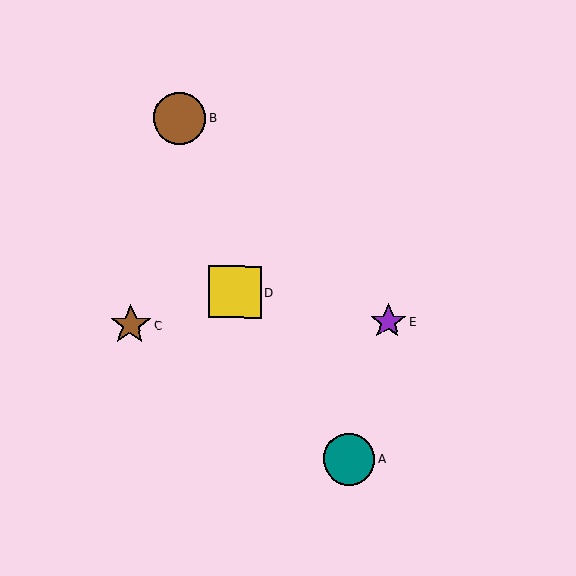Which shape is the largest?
The yellow square (labeled D) is the largest.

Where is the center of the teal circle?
The center of the teal circle is at (349, 459).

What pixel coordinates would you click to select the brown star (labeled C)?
Click at (130, 325) to select the brown star C.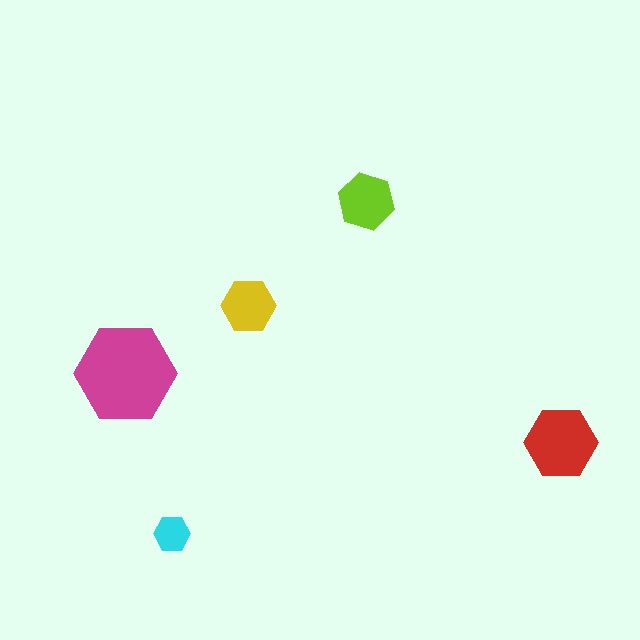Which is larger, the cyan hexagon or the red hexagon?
The red one.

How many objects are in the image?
There are 5 objects in the image.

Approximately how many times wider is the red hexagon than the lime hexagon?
About 1.5 times wider.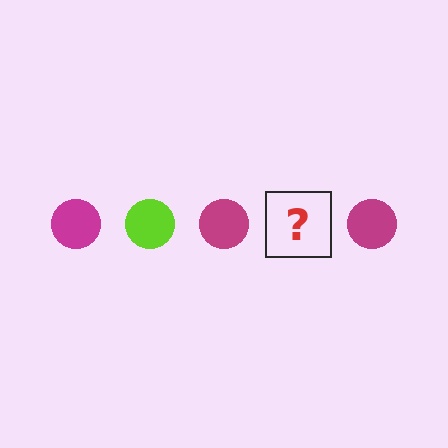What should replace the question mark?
The question mark should be replaced with a lime circle.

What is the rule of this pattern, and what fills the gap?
The rule is that the pattern cycles through magenta, lime circles. The gap should be filled with a lime circle.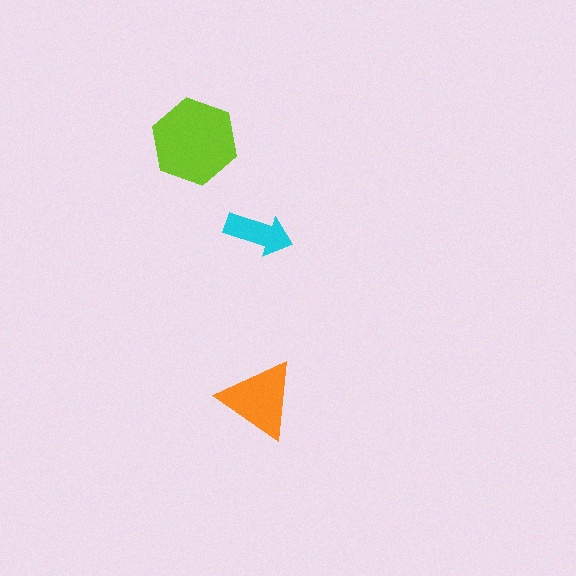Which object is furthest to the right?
The orange triangle is rightmost.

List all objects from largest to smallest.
The lime hexagon, the orange triangle, the cyan arrow.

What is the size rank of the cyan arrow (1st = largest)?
3rd.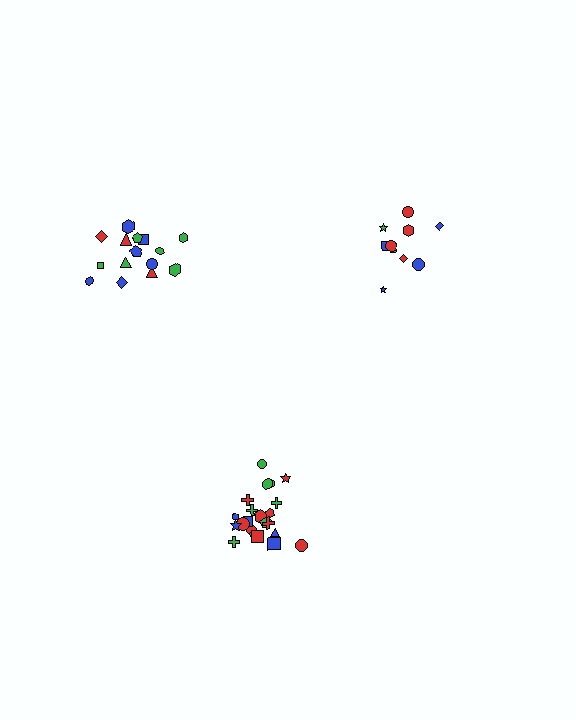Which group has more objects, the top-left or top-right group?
The top-left group.